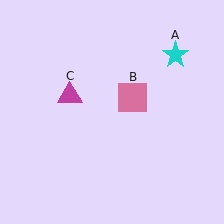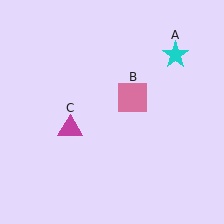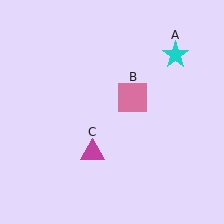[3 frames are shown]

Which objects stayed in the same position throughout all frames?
Cyan star (object A) and pink square (object B) remained stationary.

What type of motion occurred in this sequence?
The magenta triangle (object C) rotated counterclockwise around the center of the scene.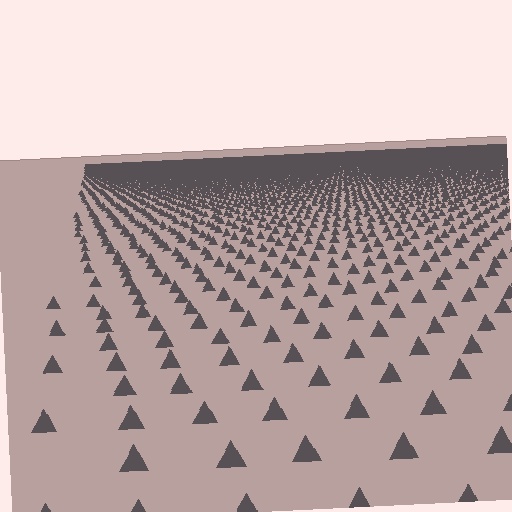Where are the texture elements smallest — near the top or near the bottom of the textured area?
Near the top.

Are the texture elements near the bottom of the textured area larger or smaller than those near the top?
Larger. Near the bottom, elements are closer to the viewer and appear at a bigger on-screen size.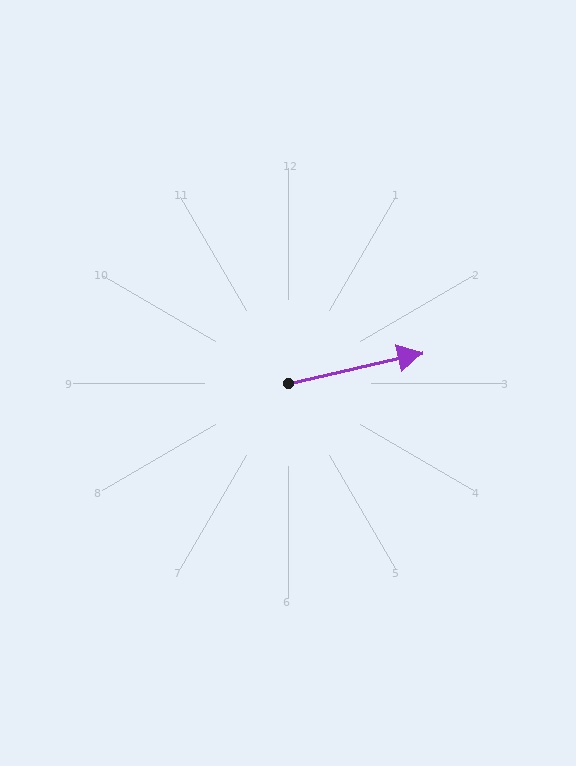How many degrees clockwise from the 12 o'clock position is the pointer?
Approximately 77 degrees.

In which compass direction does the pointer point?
East.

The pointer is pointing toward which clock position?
Roughly 3 o'clock.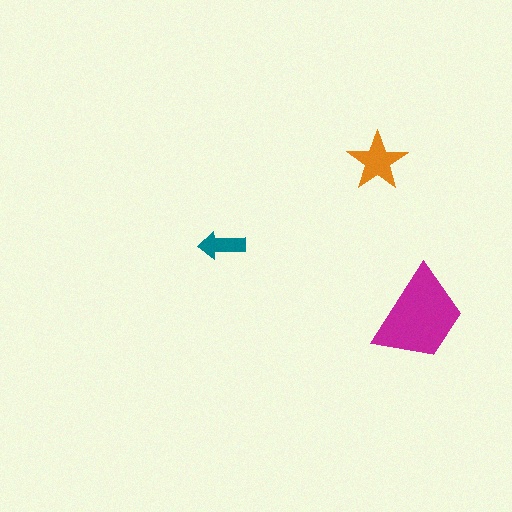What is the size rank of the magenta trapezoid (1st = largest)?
1st.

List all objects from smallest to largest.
The teal arrow, the orange star, the magenta trapezoid.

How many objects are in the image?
There are 3 objects in the image.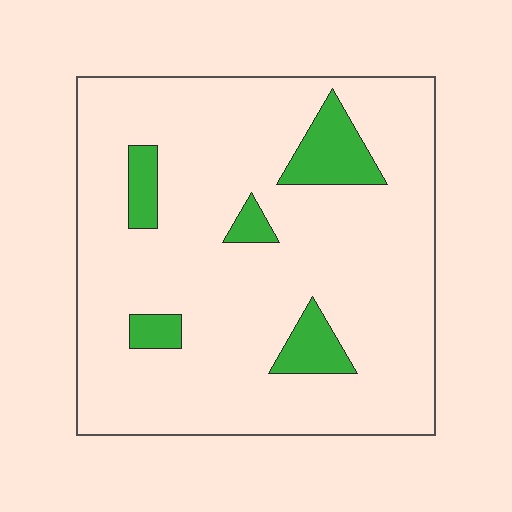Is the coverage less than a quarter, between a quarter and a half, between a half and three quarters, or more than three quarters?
Less than a quarter.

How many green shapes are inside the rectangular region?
5.